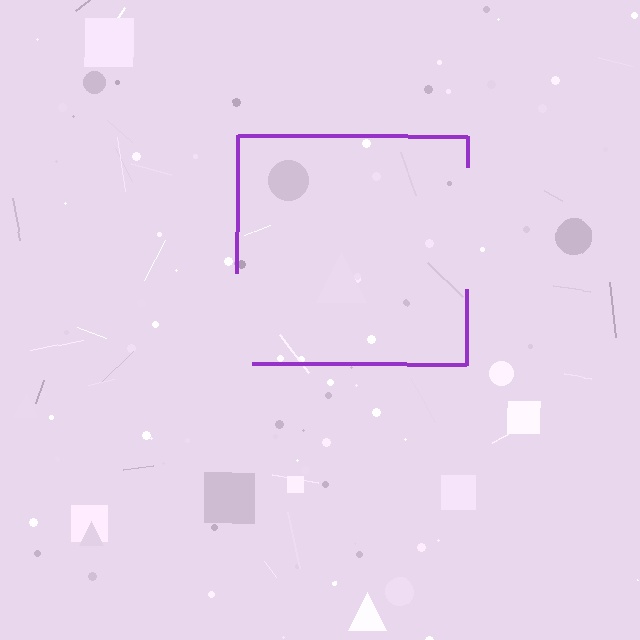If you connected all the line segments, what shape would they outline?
They would outline a square.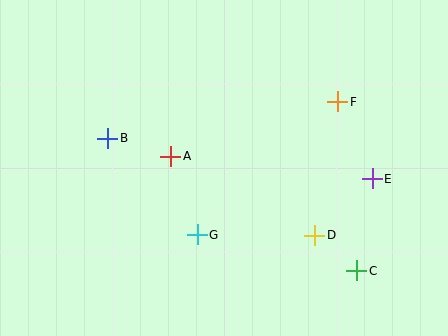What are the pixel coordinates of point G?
Point G is at (197, 235).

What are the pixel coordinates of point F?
Point F is at (338, 102).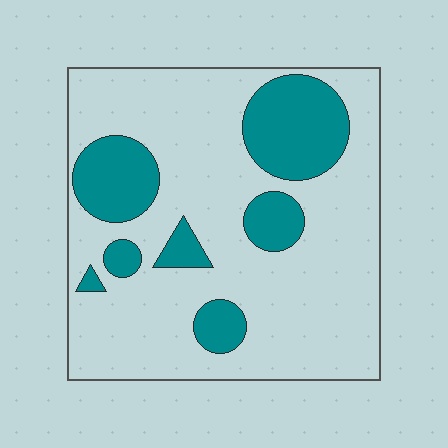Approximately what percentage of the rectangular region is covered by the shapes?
Approximately 25%.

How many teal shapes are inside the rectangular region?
7.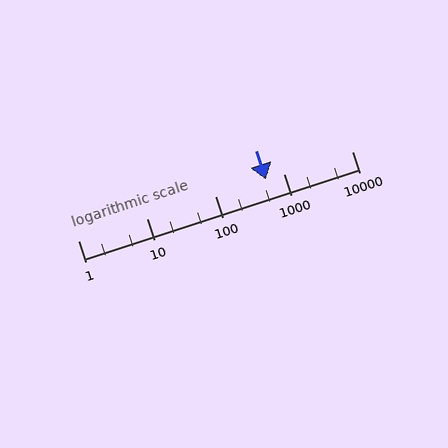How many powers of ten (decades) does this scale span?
The scale spans 4 decades, from 1 to 10000.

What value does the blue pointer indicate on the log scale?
The pointer indicates approximately 550.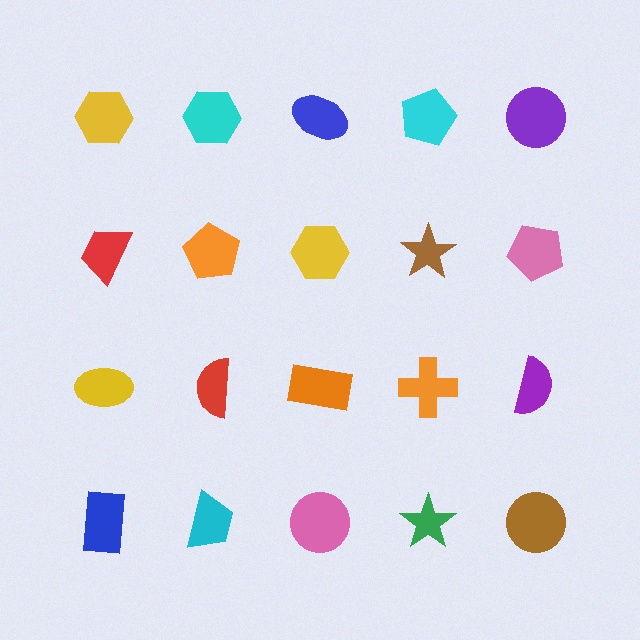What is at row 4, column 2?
A cyan trapezoid.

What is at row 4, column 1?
A blue rectangle.